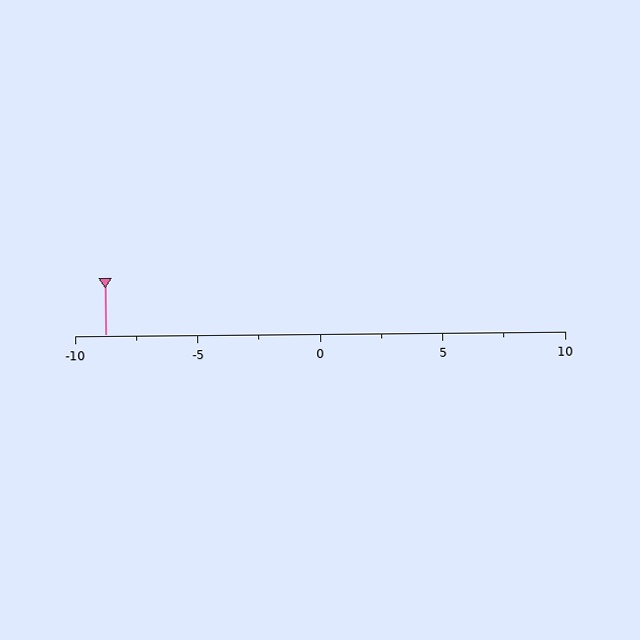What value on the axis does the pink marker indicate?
The marker indicates approximately -8.8.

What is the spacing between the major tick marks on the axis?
The major ticks are spaced 5 apart.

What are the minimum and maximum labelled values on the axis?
The axis runs from -10 to 10.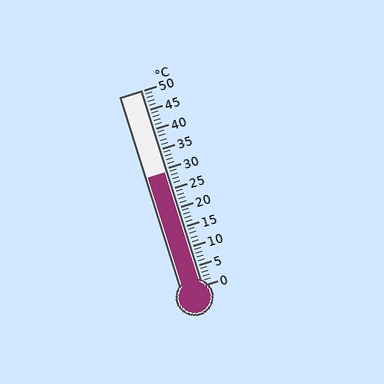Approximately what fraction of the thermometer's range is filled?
The thermometer is filled to approximately 60% of its range.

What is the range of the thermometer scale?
The thermometer scale ranges from 0°C to 50°C.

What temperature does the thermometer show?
The thermometer shows approximately 29°C.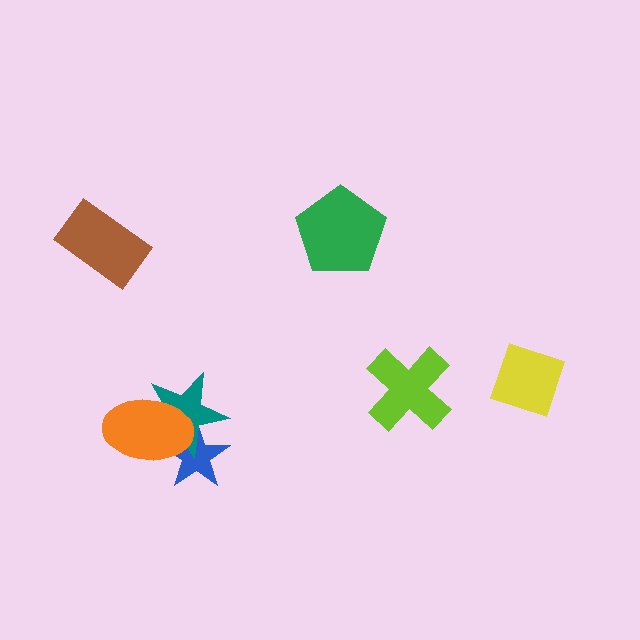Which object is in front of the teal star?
The orange ellipse is in front of the teal star.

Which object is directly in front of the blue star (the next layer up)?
The teal star is directly in front of the blue star.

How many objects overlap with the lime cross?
0 objects overlap with the lime cross.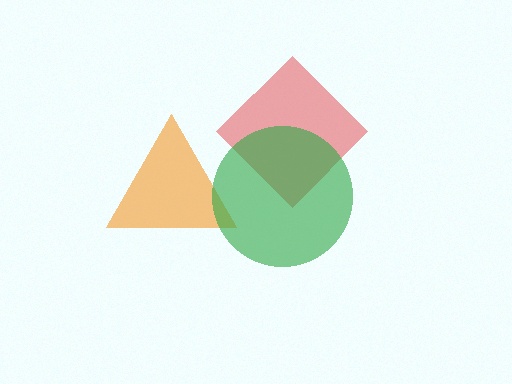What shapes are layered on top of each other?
The layered shapes are: a red diamond, an orange triangle, a green circle.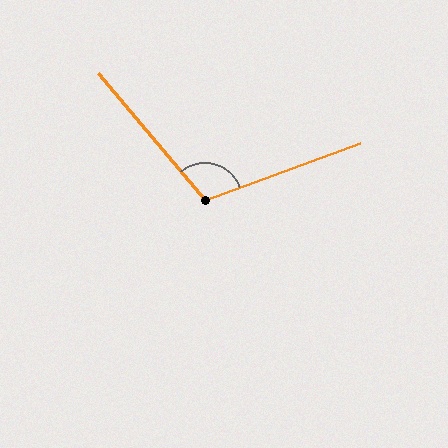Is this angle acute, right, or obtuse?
It is obtuse.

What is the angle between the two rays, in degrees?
Approximately 110 degrees.